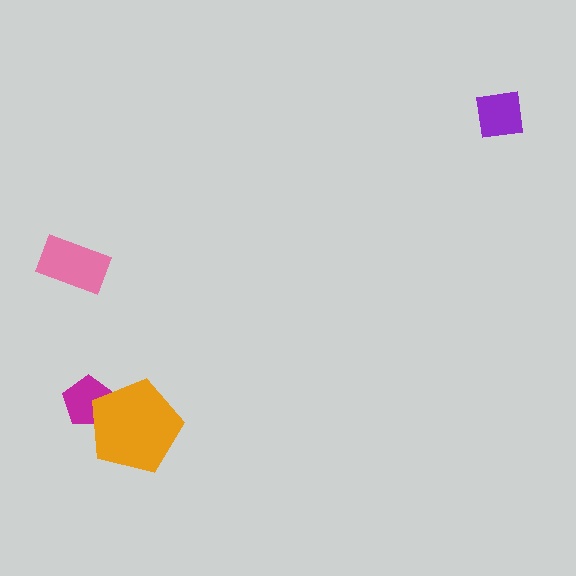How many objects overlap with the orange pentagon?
1 object overlaps with the orange pentagon.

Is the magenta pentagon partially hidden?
Yes, it is partially covered by another shape.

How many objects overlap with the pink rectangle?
0 objects overlap with the pink rectangle.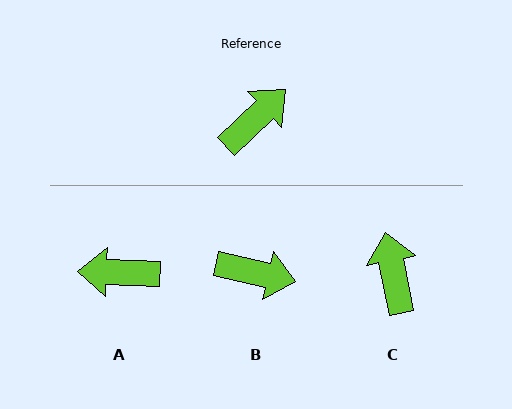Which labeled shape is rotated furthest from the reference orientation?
A, about 134 degrees away.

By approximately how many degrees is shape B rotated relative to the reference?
Approximately 57 degrees clockwise.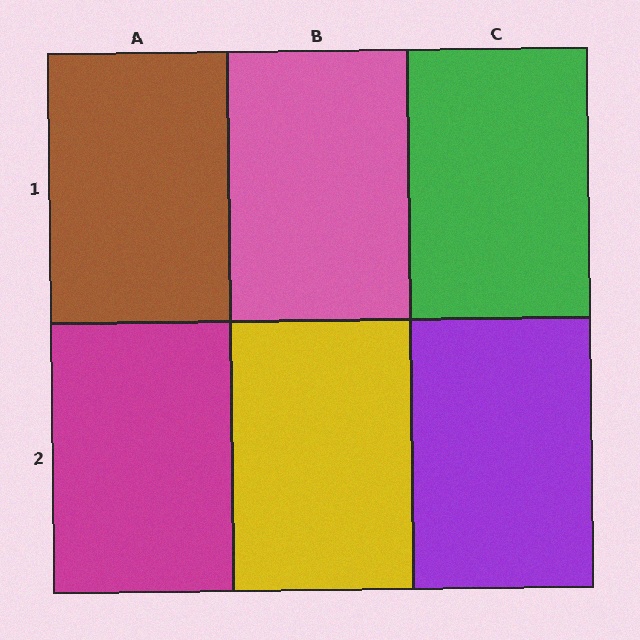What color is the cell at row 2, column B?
Yellow.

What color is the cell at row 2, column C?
Purple.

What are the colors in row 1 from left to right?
Brown, pink, green.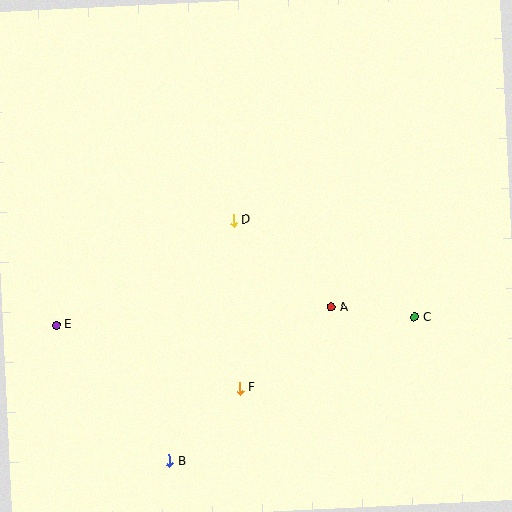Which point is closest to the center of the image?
Point D at (233, 220) is closest to the center.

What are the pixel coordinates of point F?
Point F is at (240, 388).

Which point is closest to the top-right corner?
Point C is closest to the top-right corner.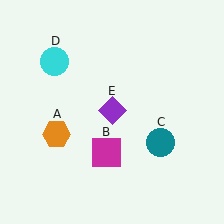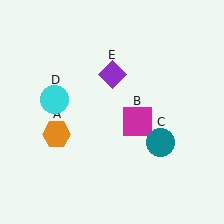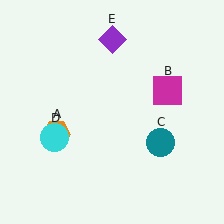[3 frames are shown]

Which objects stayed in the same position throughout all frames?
Orange hexagon (object A) and teal circle (object C) remained stationary.